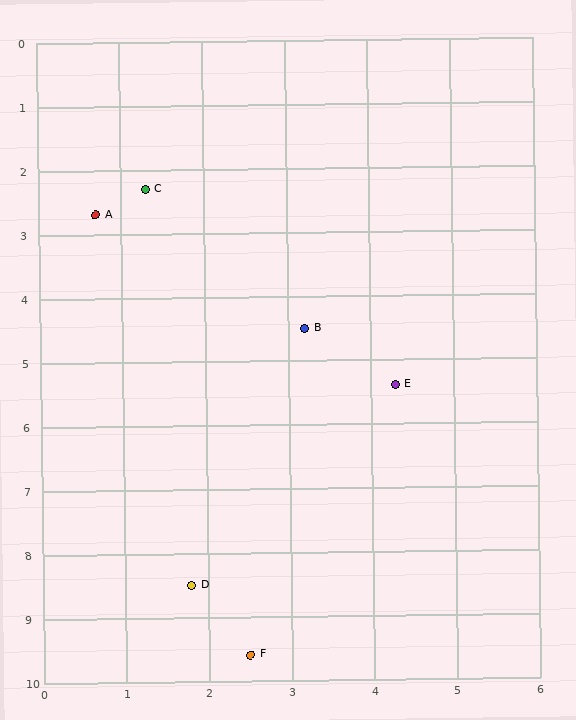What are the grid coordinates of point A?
Point A is at approximately (0.7, 2.7).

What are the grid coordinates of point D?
Point D is at approximately (1.8, 8.5).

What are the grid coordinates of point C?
Point C is at approximately (1.3, 2.3).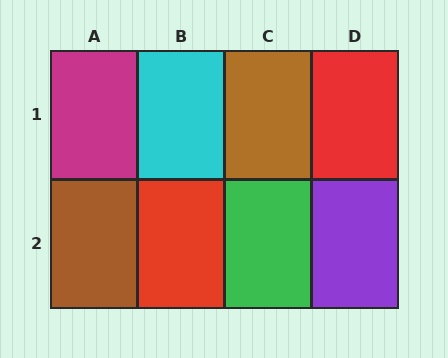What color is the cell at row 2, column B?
Red.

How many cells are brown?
2 cells are brown.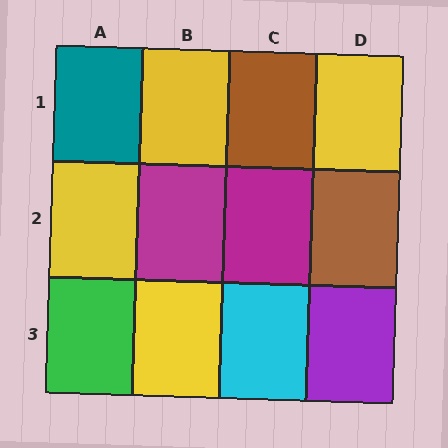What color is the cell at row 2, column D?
Brown.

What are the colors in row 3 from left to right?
Green, yellow, cyan, purple.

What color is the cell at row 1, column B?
Yellow.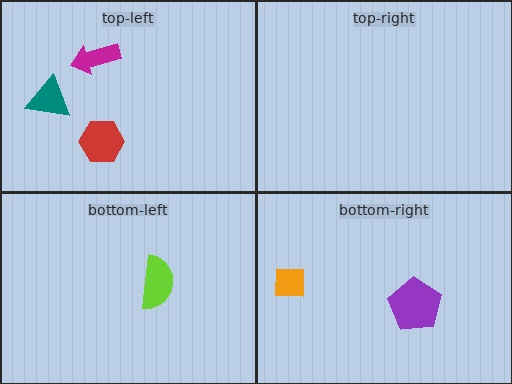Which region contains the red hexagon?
The top-left region.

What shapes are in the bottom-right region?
The purple pentagon, the orange square.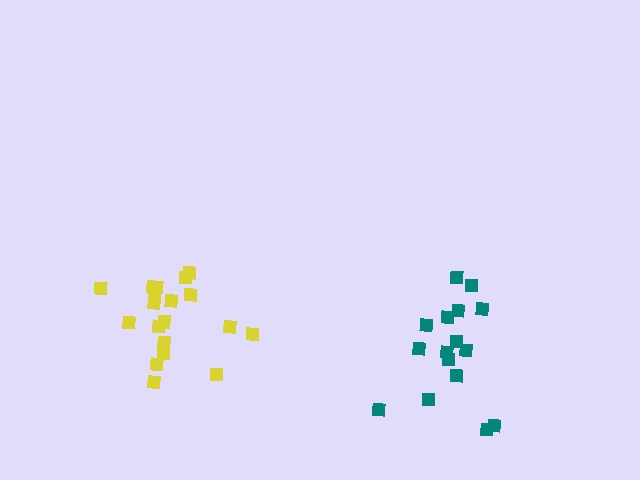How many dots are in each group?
Group 1: 16 dots, Group 2: 19 dots (35 total).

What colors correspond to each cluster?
The clusters are colored: teal, yellow.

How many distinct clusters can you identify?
There are 2 distinct clusters.